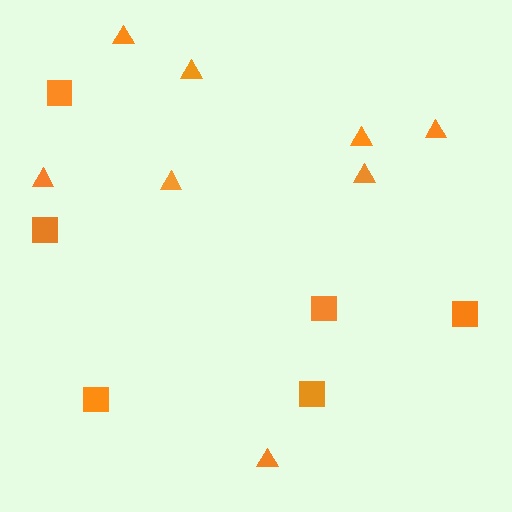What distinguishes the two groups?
There are 2 groups: one group of squares (6) and one group of triangles (8).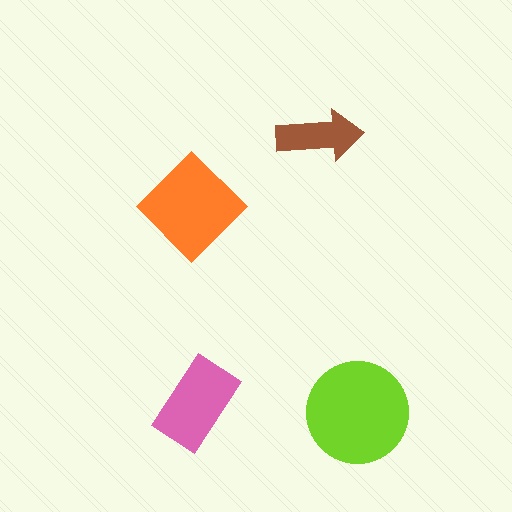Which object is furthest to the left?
The orange diamond is leftmost.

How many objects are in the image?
There are 4 objects in the image.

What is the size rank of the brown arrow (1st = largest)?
4th.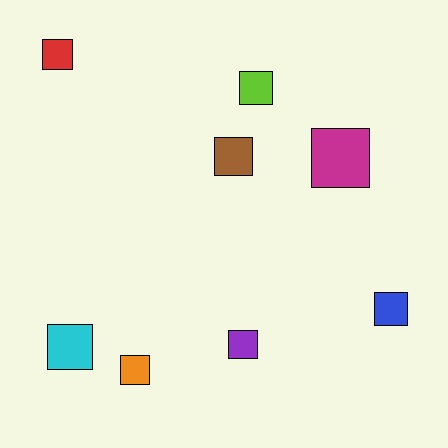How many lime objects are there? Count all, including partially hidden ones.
There is 1 lime object.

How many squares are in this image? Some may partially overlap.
There are 8 squares.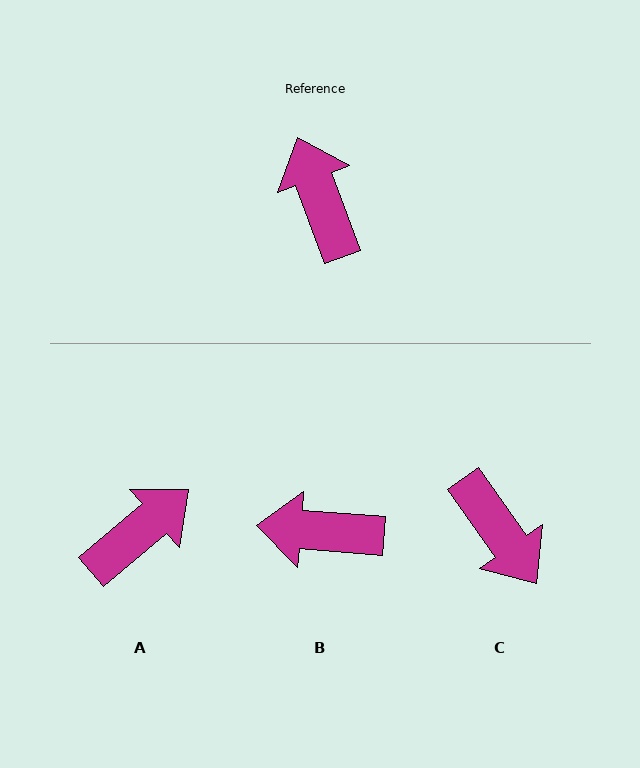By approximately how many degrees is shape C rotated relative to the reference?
Approximately 165 degrees clockwise.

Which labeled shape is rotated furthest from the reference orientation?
C, about 165 degrees away.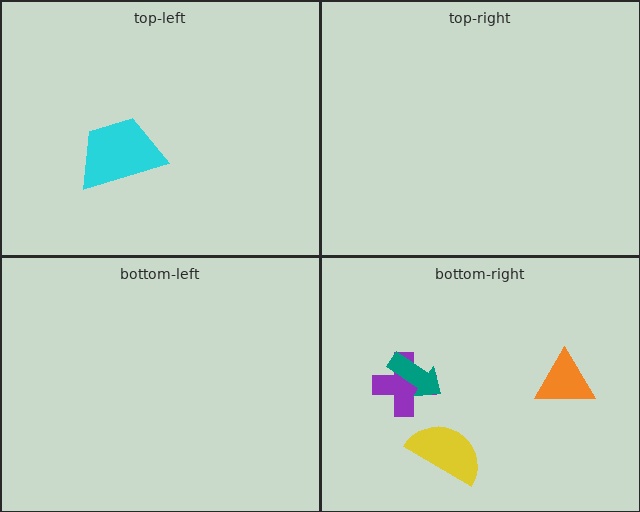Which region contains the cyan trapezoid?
The top-left region.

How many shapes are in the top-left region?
1.